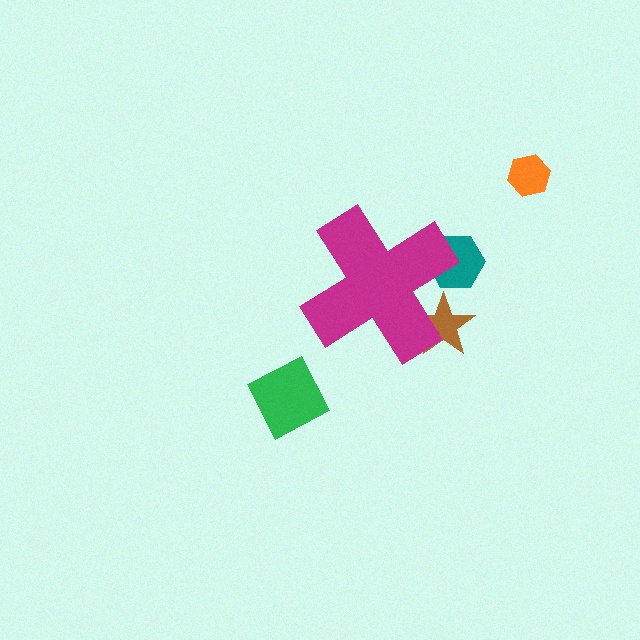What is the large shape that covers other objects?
A magenta cross.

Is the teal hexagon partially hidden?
Yes, the teal hexagon is partially hidden behind the magenta cross.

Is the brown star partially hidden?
Yes, the brown star is partially hidden behind the magenta cross.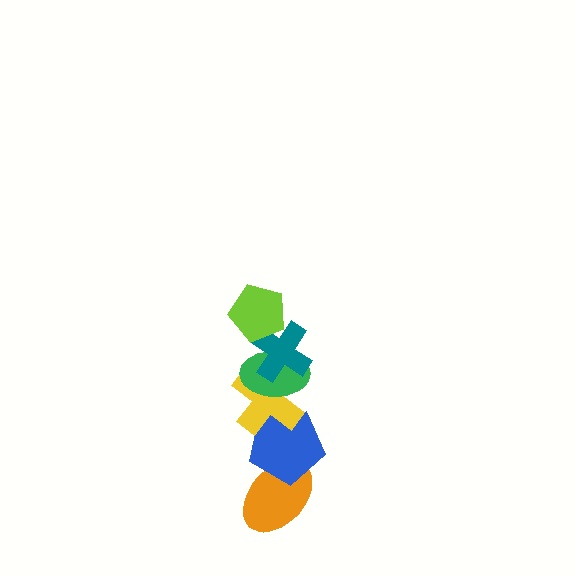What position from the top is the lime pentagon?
The lime pentagon is 1st from the top.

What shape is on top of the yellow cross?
The green ellipse is on top of the yellow cross.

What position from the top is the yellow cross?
The yellow cross is 4th from the top.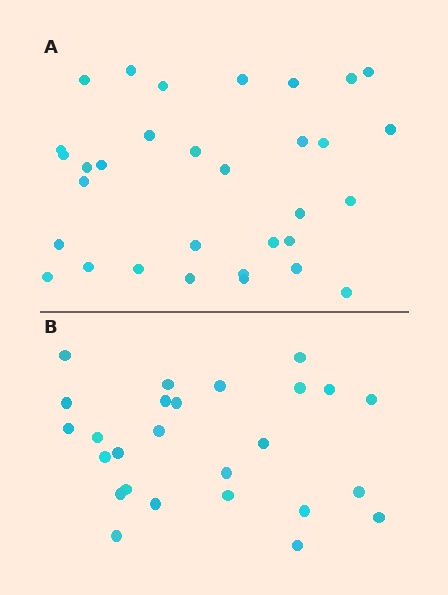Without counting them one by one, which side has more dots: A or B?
Region A (the top region) has more dots.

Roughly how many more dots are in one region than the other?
Region A has about 6 more dots than region B.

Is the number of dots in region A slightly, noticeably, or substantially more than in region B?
Region A has only slightly more — the two regions are fairly close. The ratio is roughly 1.2 to 1.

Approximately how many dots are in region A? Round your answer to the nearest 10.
About 30 dots. (The exact count is 32, which rounds to 30.)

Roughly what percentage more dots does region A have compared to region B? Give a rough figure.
About 25% more.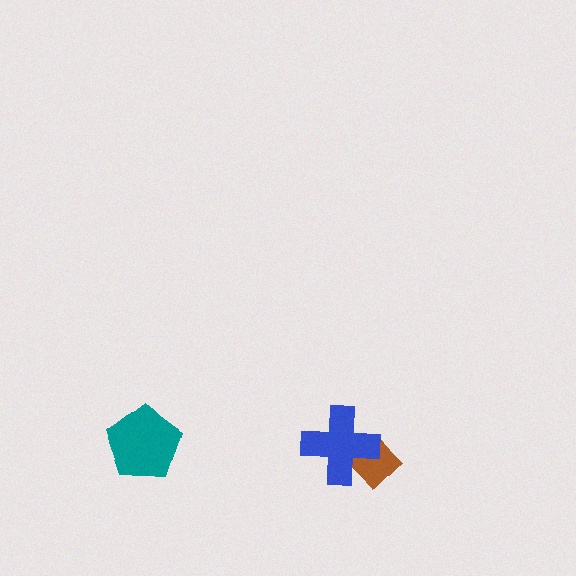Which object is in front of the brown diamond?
The blue cross is in front of the brown diamond.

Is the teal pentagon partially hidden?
No, no other shape covers it.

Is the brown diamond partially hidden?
Yes, it is partially covered by another shape.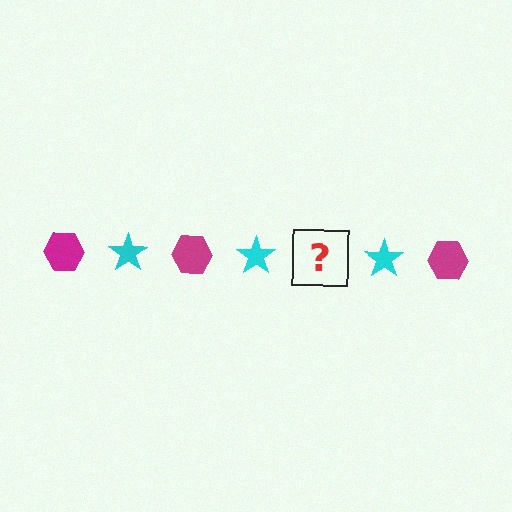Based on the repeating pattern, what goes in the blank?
The blank should be a magenta hexagon.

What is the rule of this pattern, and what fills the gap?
The rule is that the pattern alternates between magenta hexagon and cyan star. The gap should be filled with a magenta hexagon.